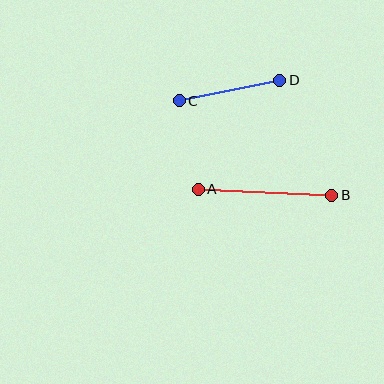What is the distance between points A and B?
The distance is approximately 133 pixels.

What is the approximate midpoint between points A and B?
The midpoint is at approximately (265, 192) pixels.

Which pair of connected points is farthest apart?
Points A and B are farthest apart.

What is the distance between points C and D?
The distance is approximately 103 pixels.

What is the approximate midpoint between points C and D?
The midpoint is at approximately (229, 91) pixels.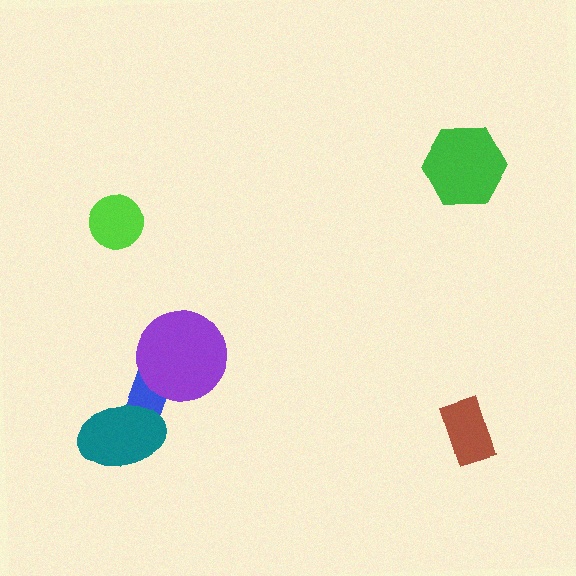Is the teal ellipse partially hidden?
No, no other shape covers it.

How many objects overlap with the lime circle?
0 objects overlap with the lime circle.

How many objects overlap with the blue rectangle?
2 objects overlap with the blue rectangle.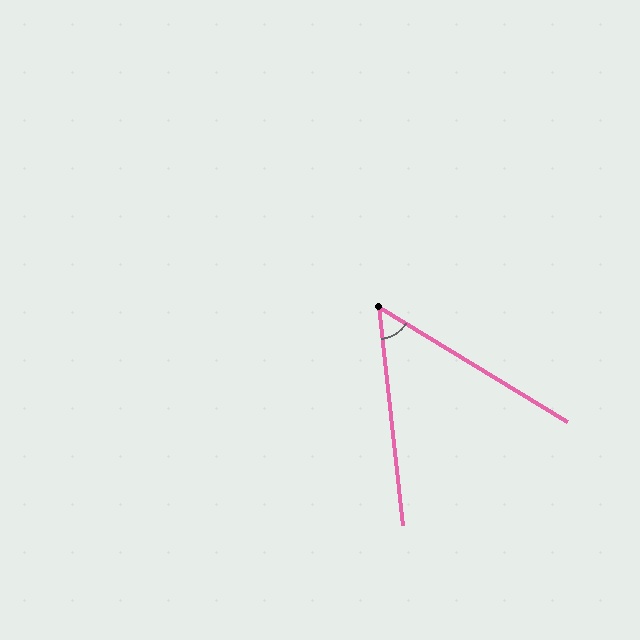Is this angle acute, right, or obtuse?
It is acute.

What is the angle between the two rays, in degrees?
Approximately 52 degrees.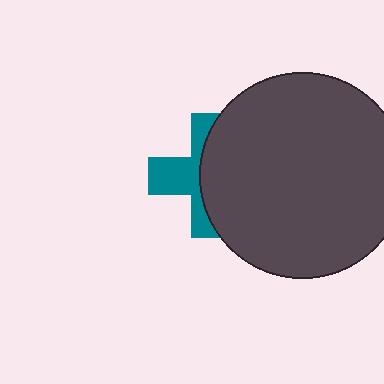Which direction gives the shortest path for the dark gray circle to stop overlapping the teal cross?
Moving right gives the shortest separation.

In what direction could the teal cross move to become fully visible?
The teal cross could move left. That would shift it out from behind the dark gray circle entirely.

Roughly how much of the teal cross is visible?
A small part of it is visible (roughly 43%).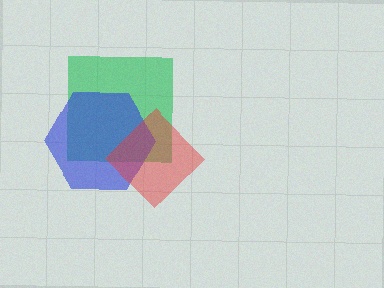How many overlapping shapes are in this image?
There are 3 overlapping shapes in the image.